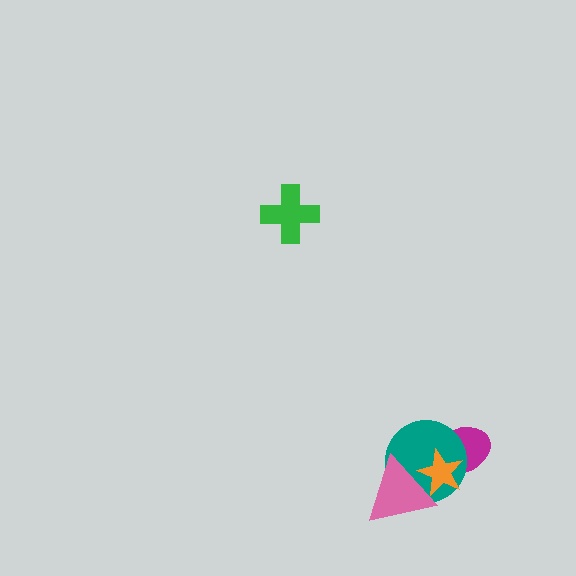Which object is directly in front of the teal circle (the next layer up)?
The orange star is directly in front of the teal circle.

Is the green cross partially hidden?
No, no other shape covers it.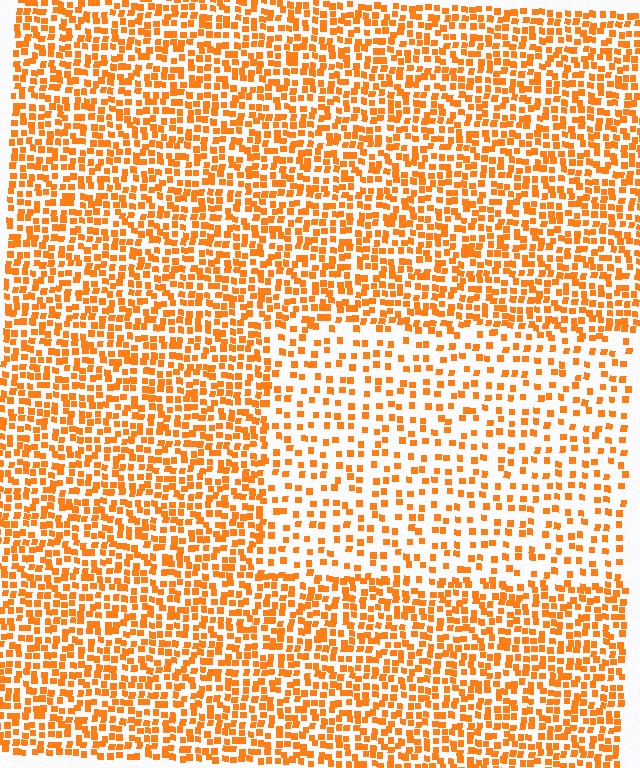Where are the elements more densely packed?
The elements are more densely packed outside the rectangle boundary.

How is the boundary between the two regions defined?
The boundary is defined by a change in element density (approximately 2.0x ratio). All elements are the same color, size, and shape.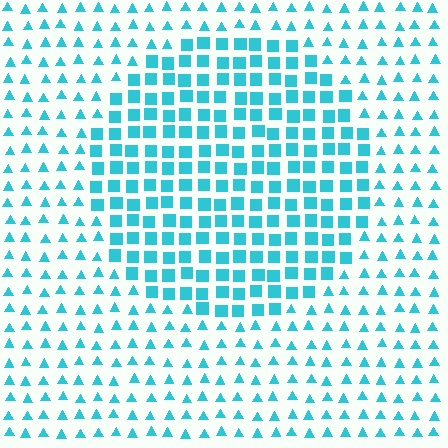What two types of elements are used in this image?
The image uses squares inside the circle region and triangles outside it.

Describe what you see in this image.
The image is filled with small cyan elements arranged in a uniform grid. A circle-shaped region contains squares, while the surrounding area contains triangles. The boundary is defined purely by the change in element shape.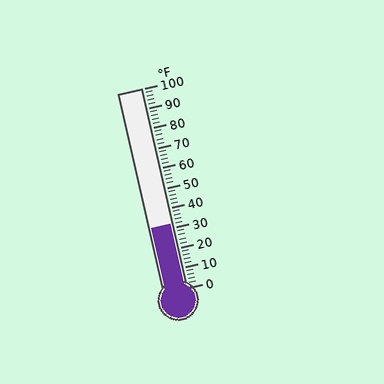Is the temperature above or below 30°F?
The temperature is above 30°F.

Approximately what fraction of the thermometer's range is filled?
The thermometer is filled to approximately 30% of its range.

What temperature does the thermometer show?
The thermometer shows approximately 32°F.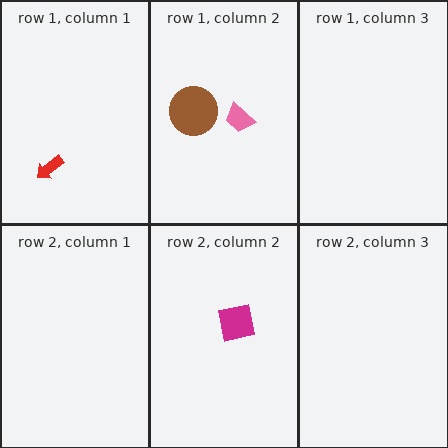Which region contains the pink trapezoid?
The row 1, column 2 region.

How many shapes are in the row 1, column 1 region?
1.